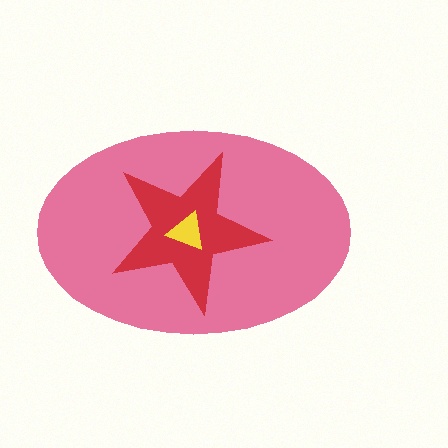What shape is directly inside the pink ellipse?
The red star.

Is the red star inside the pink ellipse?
Yes.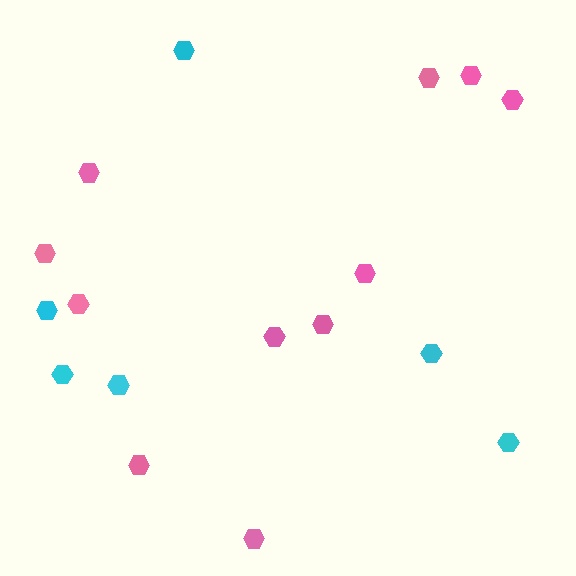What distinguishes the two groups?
There are 2 groups: one group of cyan hexagons (6) and one group of pink hexagons (11).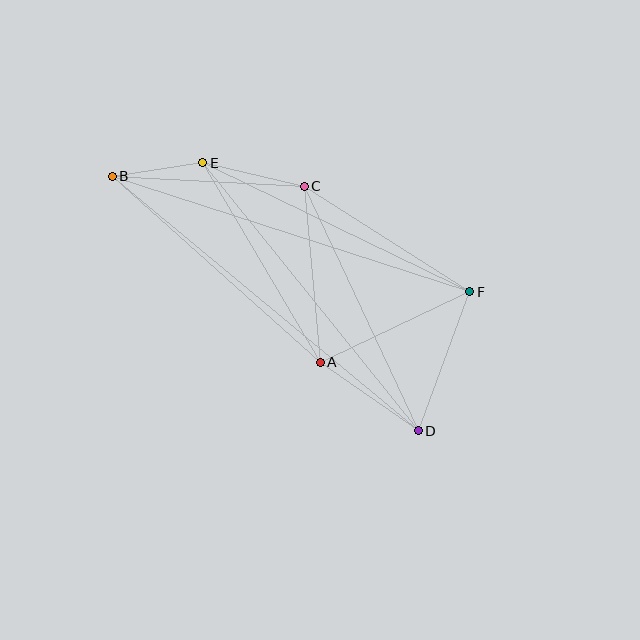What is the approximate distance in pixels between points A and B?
The distance between A and B is approximately 279 pixels.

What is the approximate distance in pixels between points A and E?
The distance between A and E is approximately 232 pixels.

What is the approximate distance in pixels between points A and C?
The distance between A and C is approximately 177 pixels.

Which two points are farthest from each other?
Points B and D are farthest from each other.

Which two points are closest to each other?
Points B and E are closest to each other.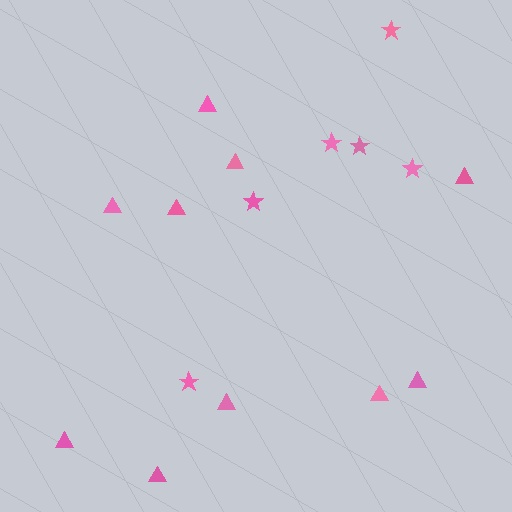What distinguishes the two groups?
There are 2 groups: one group of stars (6) and one group of triangles (10).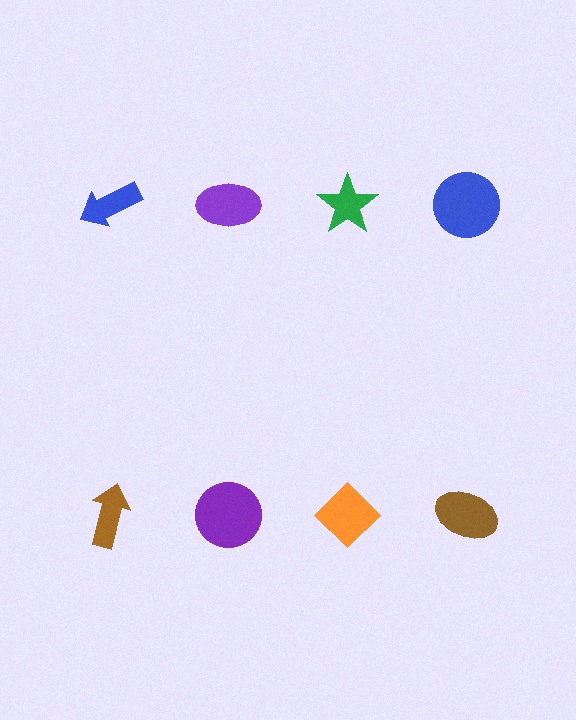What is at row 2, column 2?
A purple circle.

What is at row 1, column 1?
A blue arrow.